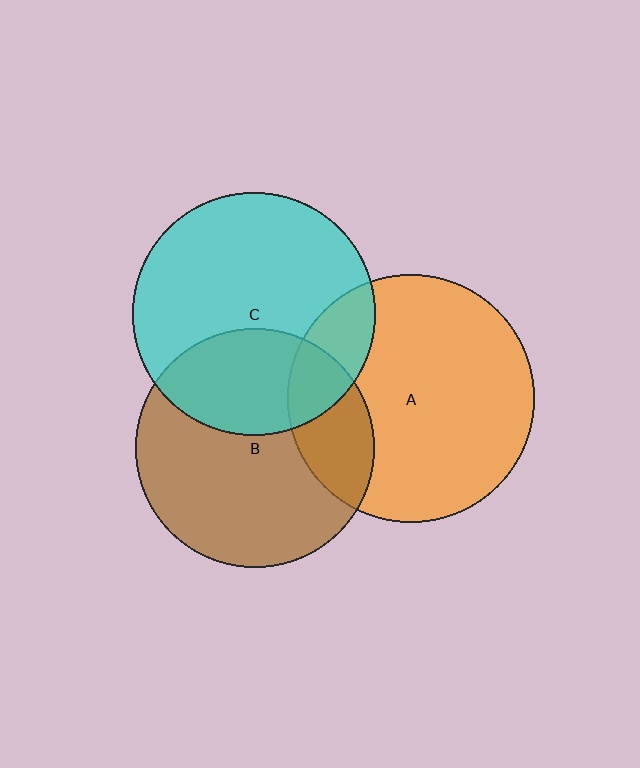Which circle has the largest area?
Circle A (orange).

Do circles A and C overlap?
Yes.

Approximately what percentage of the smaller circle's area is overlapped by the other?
Approximately 15%.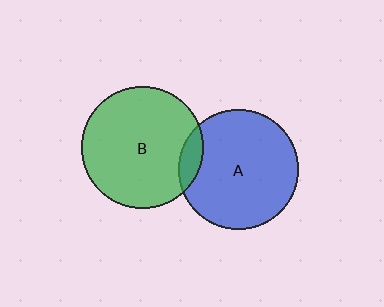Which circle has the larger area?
Circle B (green).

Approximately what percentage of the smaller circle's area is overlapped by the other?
Approximately 10%.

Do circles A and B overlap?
Yes.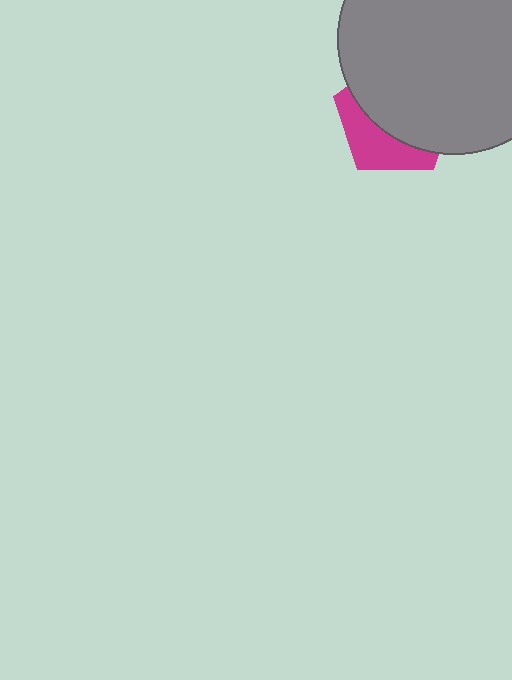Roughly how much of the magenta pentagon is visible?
A small part of it is visible (roughly 35%).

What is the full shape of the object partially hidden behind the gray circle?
The partially hidden object is a magenta pentagon.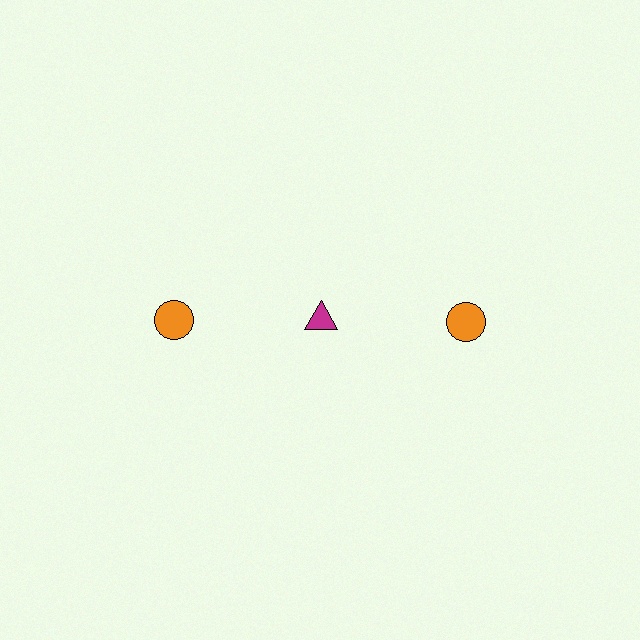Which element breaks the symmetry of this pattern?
The magenta triangle in the top row, second from left column breaks the symmetry. All other shapes are orange circles.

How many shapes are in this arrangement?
There are 3 shapes arranged in a grid pattern.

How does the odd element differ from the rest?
It differs in both color (magenta instead of orange) and shape (triangle instead of circle).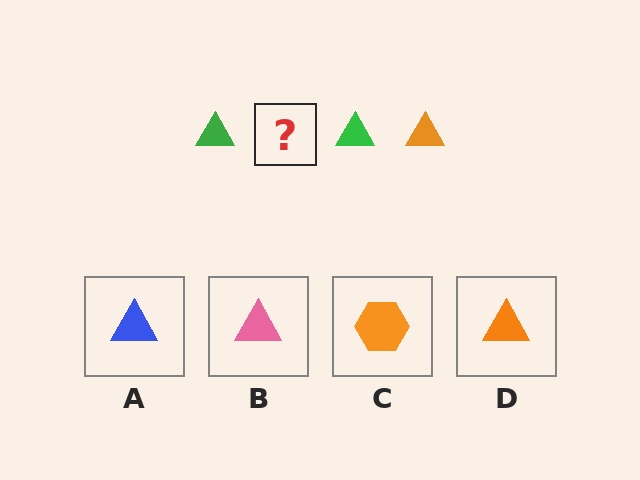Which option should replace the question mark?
Option D.